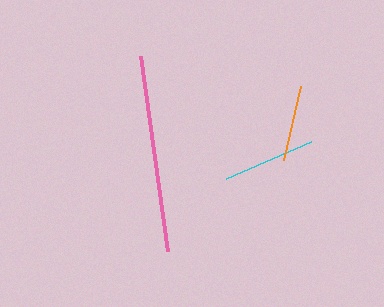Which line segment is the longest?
The pink line is the longest at approximately 198 pixels.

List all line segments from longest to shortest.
From longest to shortest: pink, cyan, orange.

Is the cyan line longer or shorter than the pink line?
The pink line is longer than the cyan line.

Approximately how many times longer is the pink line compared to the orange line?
The pink line is approximately 2.6 times the length of the orange line.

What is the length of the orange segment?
The orange segment is approximately 75 pixels long.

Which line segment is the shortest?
The orange line is the shortest at approximately 75 pixels.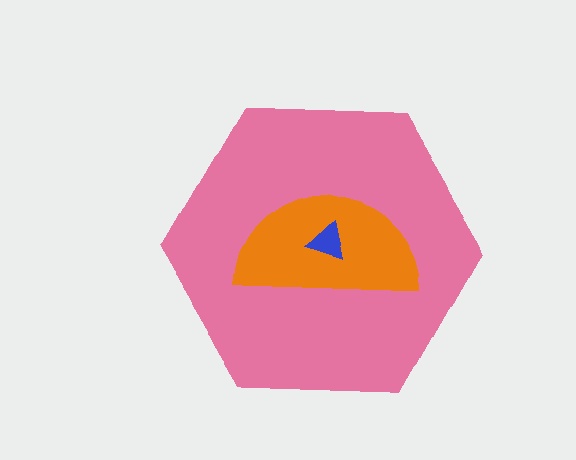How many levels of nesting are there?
3.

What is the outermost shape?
The pink hexagon.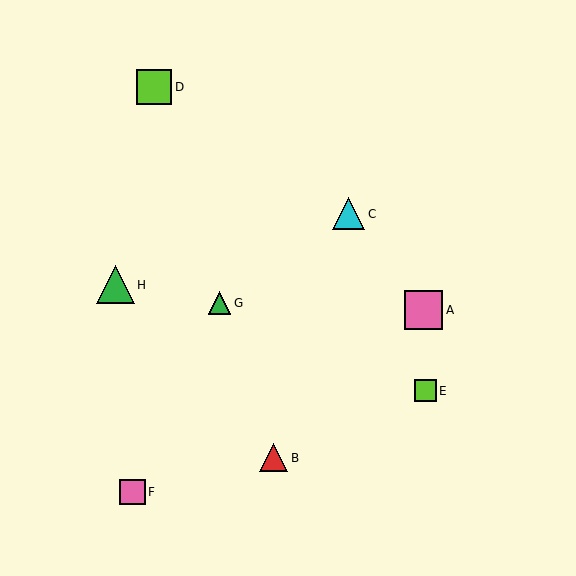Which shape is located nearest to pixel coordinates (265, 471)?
The red triangle (labeled B) at (274, 458) is nearest to that location.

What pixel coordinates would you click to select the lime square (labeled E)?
Click at (425, 391) to select the lime square E.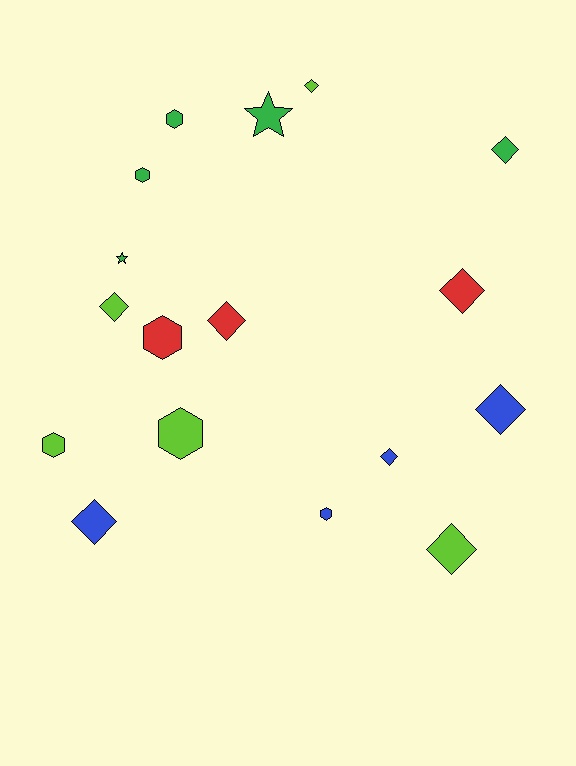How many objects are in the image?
There are 17 objects.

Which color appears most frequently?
Lime, with 5 objects.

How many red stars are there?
There are no red stars.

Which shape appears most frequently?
Diamond, with 9 objects.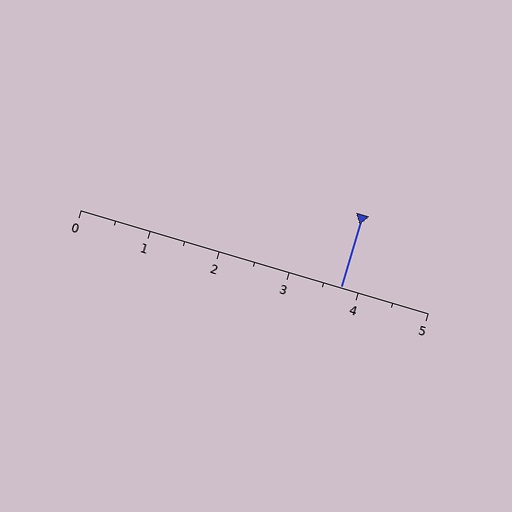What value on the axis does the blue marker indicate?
The marker indicates approximately 3.8.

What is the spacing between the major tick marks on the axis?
The major ticks are spaced 1 apart.